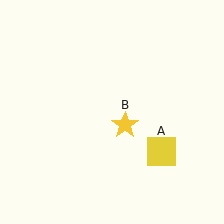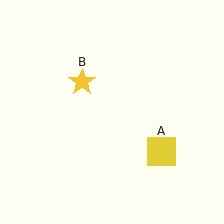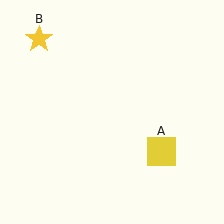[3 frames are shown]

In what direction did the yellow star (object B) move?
The yellow star (object B) moved up and to the left.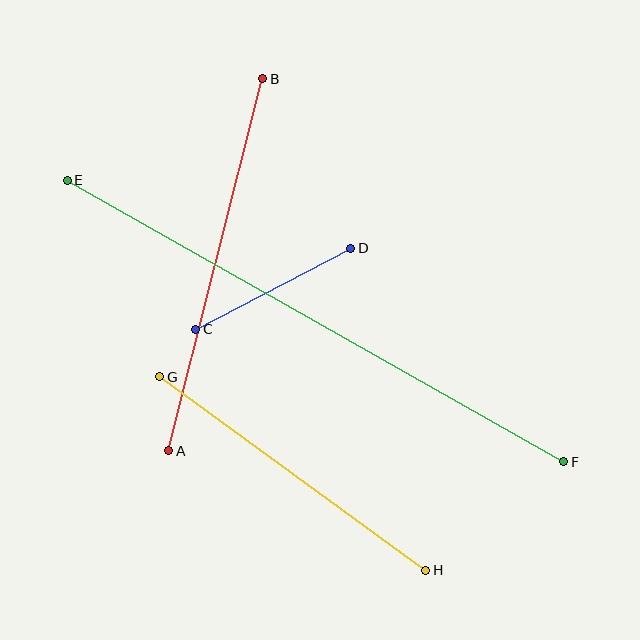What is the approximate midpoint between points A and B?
The midpoint is at approximately (216, 265) pixels.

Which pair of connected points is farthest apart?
Points E and F are farthest apart.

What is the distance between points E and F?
The distance is approximately 571 pixels.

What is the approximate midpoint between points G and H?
The midpoint is at approximately (293, 473) pixels.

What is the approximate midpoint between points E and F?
The midpoint is at approximately (316, 321) pixels.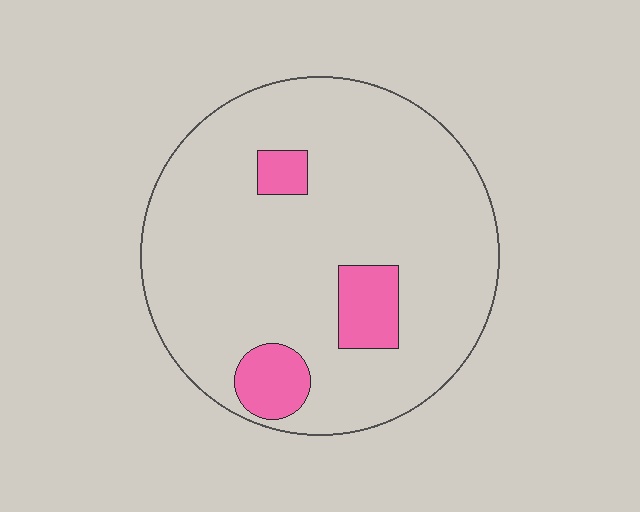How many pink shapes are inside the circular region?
3.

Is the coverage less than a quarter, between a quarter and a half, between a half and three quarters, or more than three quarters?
Less than a quarter.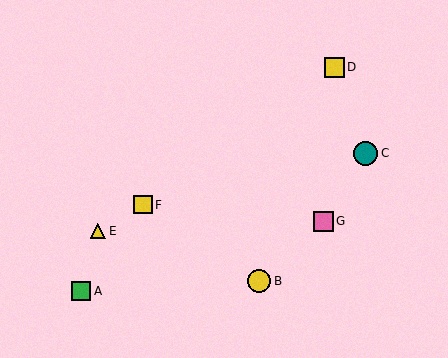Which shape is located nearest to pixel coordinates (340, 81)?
The yellow square (labeled D) at (334, 67) is nearest to that location.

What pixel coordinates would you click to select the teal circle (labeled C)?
Click at (365, 153) to select the teal circle C.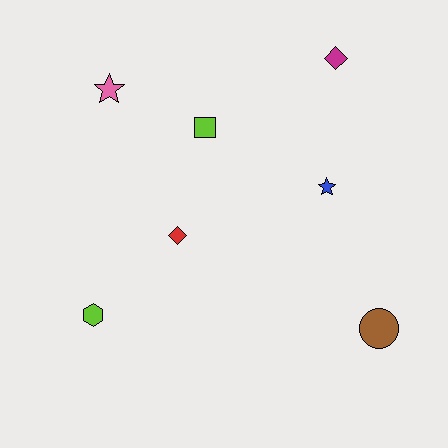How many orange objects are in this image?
There are no orange objects.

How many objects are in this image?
There are 7 objects.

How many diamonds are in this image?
There are 2 diamonds.